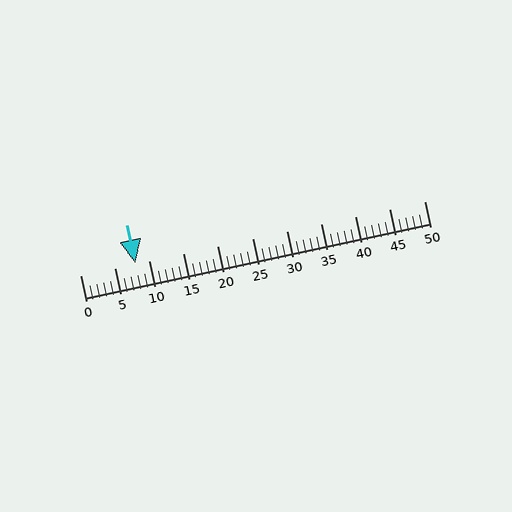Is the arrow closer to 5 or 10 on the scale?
The arrow is closer to 10.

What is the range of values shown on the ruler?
The ruler shows values from 0 to 50.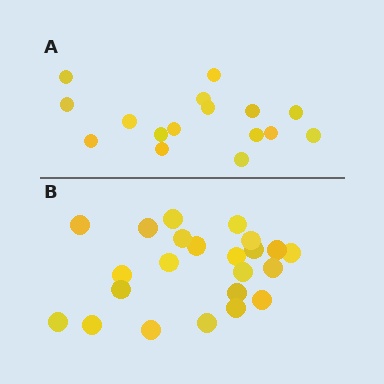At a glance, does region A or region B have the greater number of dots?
Region B (the bottom region) has more dots.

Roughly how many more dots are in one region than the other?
Region B has roughly 8 or so more dots than region A.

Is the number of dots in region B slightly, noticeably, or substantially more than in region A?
Region B has noticeably more, but not dramatically so. The ratio is roughly 1.4 to 1.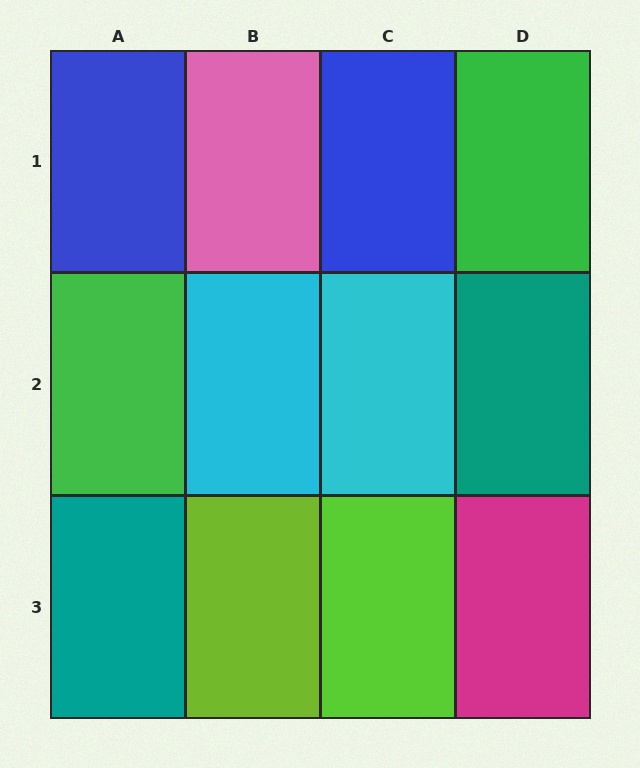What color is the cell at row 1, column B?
Pink.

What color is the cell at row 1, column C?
Blue.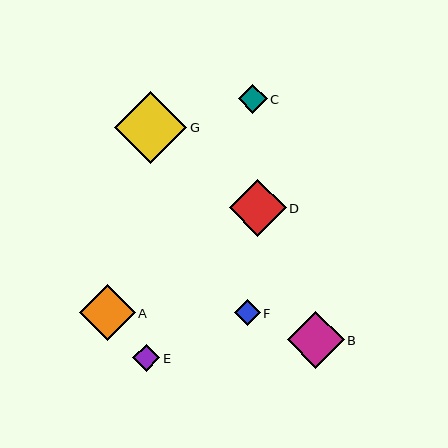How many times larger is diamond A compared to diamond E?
Diamond A is approximately 2.0 times the size of diamond E.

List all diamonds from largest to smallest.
From largest to smallest: G, D, B, A, C, E, F.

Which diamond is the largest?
Diamond G is the largest with a size of approximately 72 pixels.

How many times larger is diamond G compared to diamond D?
Diamond G is approximately 1.3 times the size of diamond D.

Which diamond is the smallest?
Diamond F is the smallest with a size of approximately 26 pixels.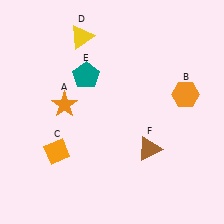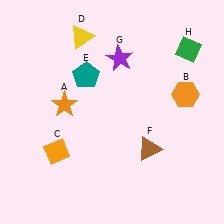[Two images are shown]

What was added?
A purple star (G), a green diamond (H) were added in Image 2.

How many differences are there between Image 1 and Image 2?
There are 2 differences between the two images.